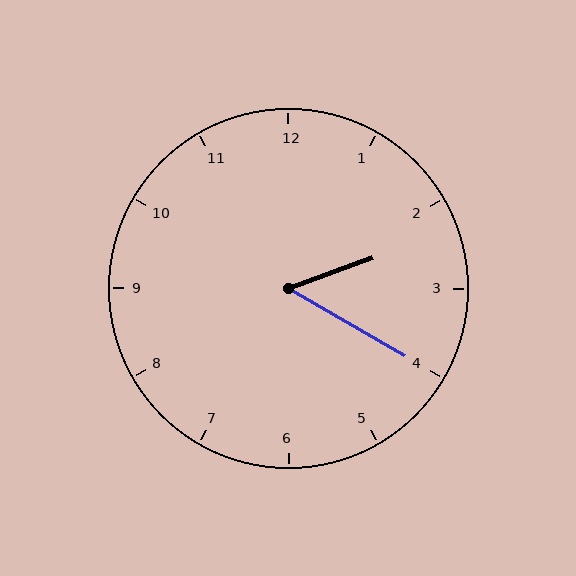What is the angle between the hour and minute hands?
Approximately 50 degrees.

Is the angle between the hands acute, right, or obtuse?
It is acute.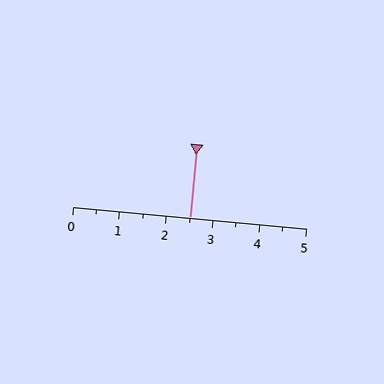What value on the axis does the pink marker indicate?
The marker indicates approximately 2.5.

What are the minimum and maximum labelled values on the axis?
The axis runs from 0 to 5.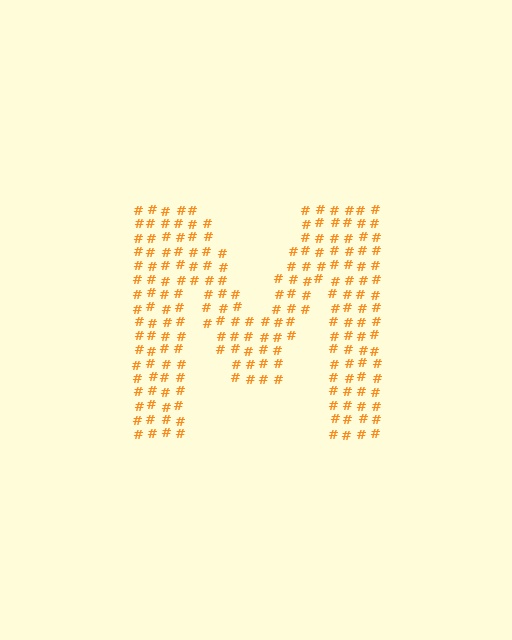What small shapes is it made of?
It is made of small hash symbols.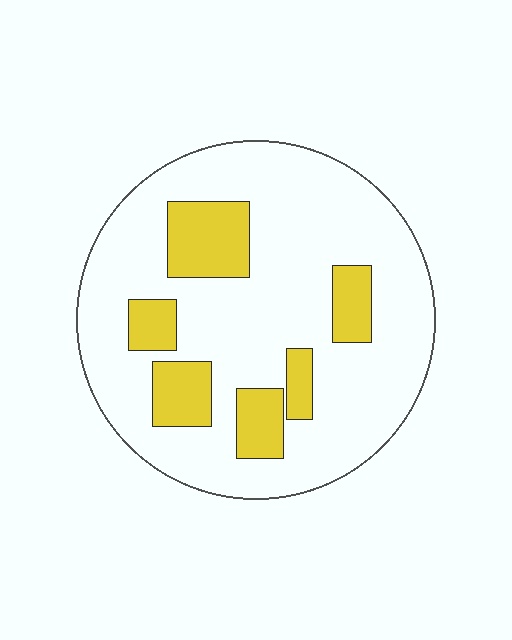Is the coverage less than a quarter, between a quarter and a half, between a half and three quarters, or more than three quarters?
Less than a quarter.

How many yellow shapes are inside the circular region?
6.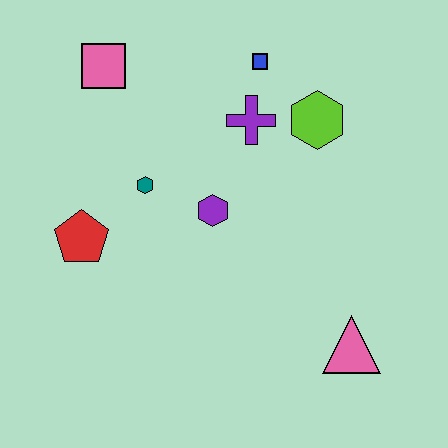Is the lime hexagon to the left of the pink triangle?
Yes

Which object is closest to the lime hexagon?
The purple cross is closest to the lime hexagon.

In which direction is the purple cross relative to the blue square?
The purple cross is below the blue square.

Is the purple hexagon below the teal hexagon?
Yes